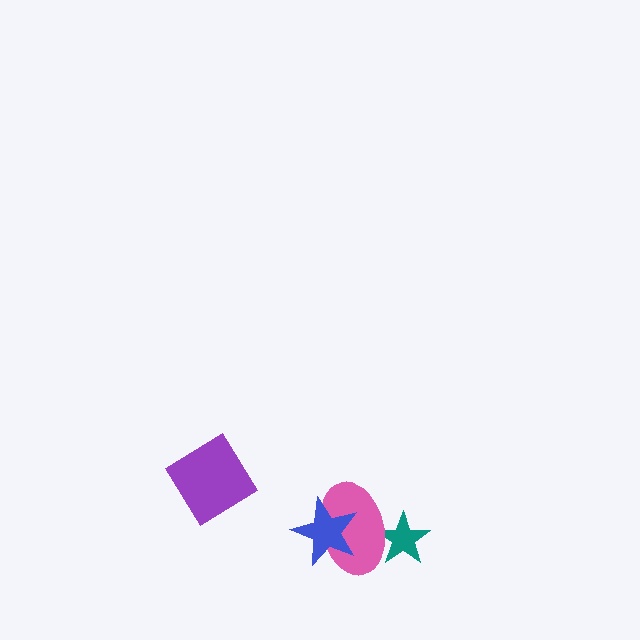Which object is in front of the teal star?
The pink ellipse is in front of the teal star.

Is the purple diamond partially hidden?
No, no other shape covers it.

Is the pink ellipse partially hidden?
Yes, it is partially covered by another shape.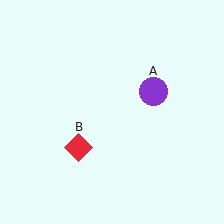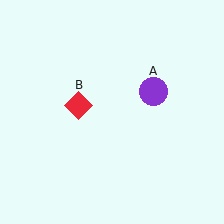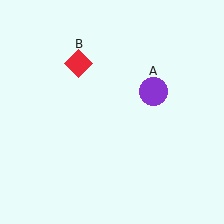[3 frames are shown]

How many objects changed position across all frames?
1 object changed position: red diamond (object B).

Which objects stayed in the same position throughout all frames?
Purple circle (object A) remained stationary.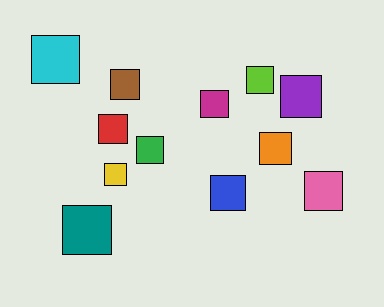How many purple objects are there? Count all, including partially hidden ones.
There is 1 purple object.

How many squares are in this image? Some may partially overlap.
There are 12 squares.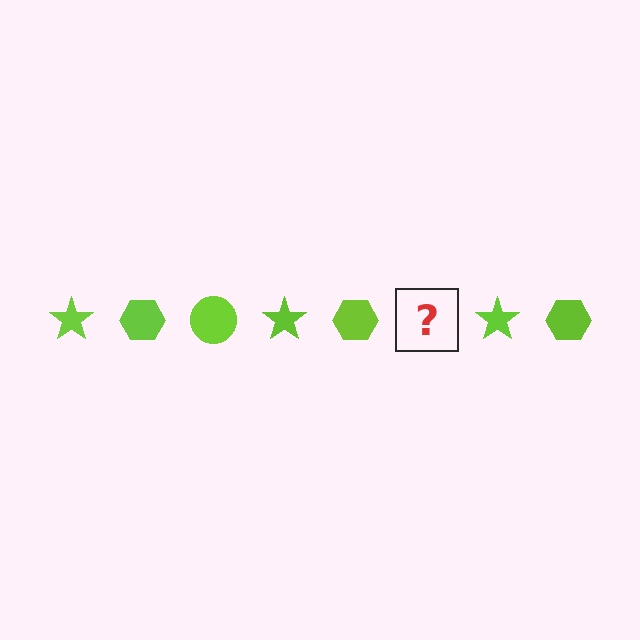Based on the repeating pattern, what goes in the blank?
The blank should be a lime circle.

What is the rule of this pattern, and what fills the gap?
The rule is that the pattern cycles through star, hexagon, circle shapes in lime. The gap should be filled with a lime circle.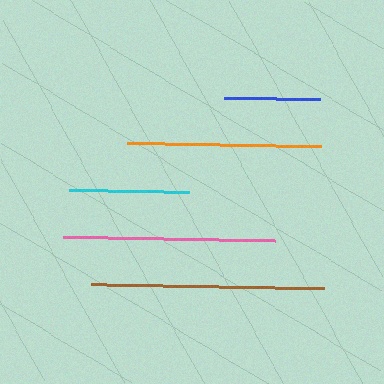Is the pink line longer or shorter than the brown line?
The brown line is longer than the pink line.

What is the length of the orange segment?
The orange segment is approximately 195 pixels long.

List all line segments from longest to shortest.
From longest to shortest: brown, pink, orange, cyan, blue.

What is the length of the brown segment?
The brown segment is approximately 233 pixels long.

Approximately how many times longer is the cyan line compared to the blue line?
The cyan line is approximately 1.3 times the length of the blue line.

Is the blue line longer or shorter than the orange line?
The orange line is longer than the blue line.